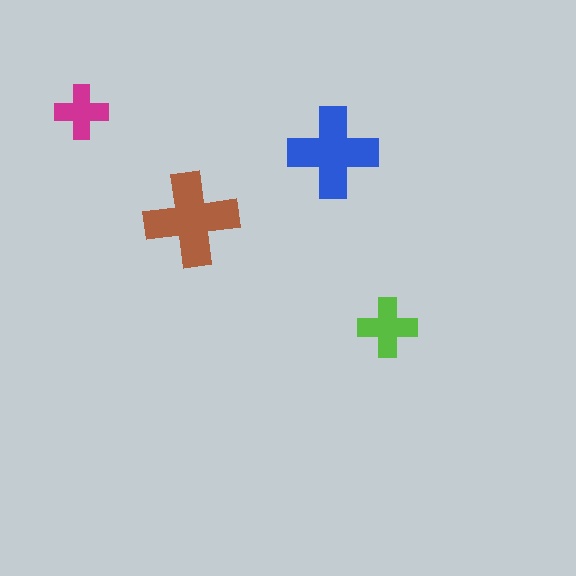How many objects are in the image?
There are 4 objects in the image.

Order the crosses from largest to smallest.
the brown one, the blue one, the lime one, the magenta one.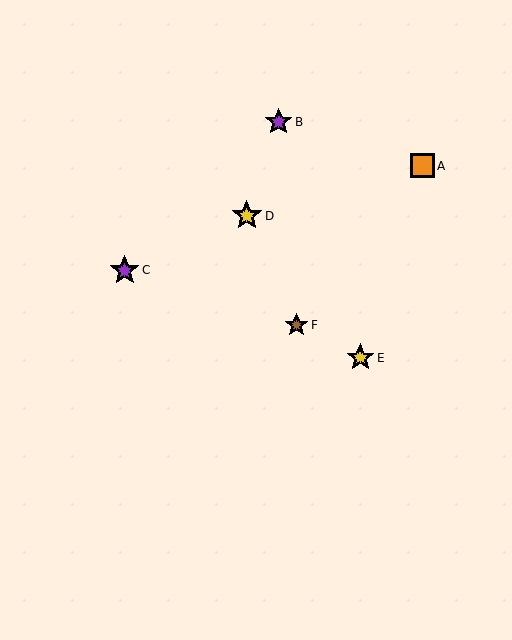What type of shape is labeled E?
Shape E is a yellow star.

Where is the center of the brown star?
The center of the brown star is at (296, 325).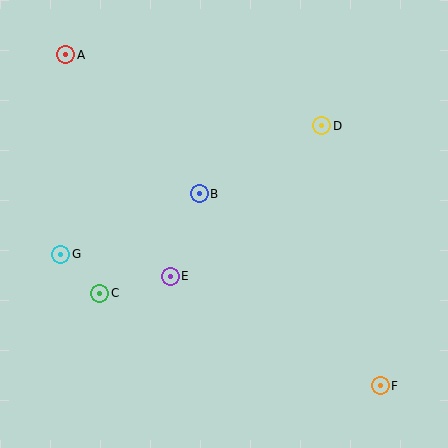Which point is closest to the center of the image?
Point B at (199, 194) is closest to the center.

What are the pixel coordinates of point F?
Point F is at (380, 386).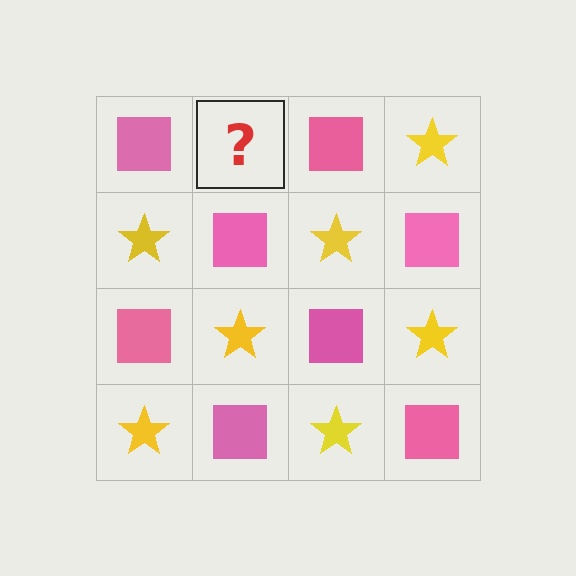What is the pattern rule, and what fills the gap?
The rule is that it alternates pink square and yellow star in a checkerboard pattern. The gap should be filled with a yellow star.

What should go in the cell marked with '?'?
The missing cell should contain a yellow star.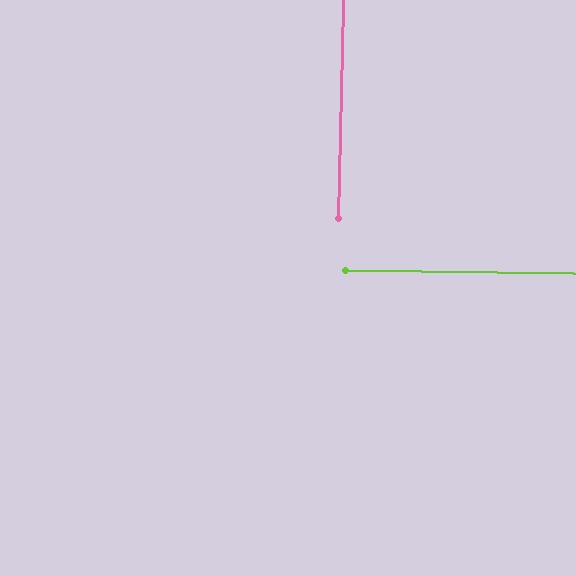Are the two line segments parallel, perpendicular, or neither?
Perpendicular — they meet at approximately 89°.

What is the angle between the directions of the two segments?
Approximately 89 degrees.